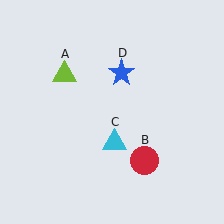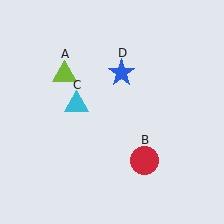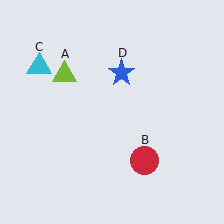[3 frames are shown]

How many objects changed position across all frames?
1 object changed position: cyan triangle (object C).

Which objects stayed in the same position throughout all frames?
Lime triangle (object A) and red circle (object B) and blue star (object D) remained stationary.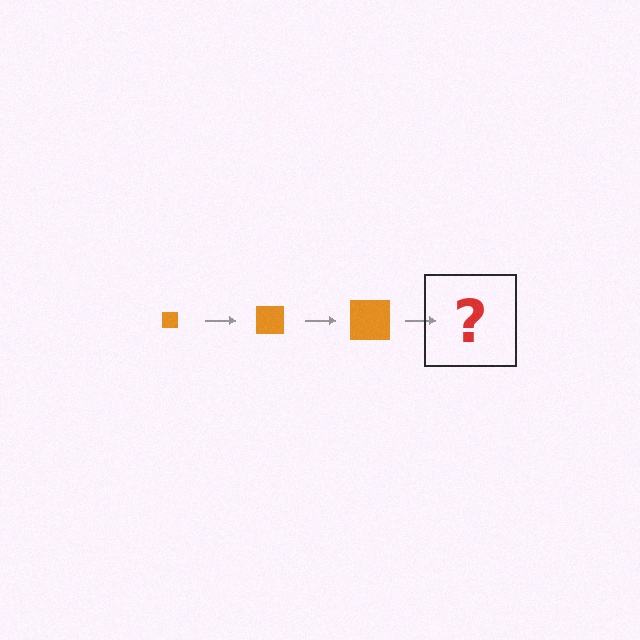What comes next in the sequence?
The next element should be an orange square, larger than the previous one.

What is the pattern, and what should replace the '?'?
The pattern is that the square gets progressively larger each step. The '?' should be an orange square, larger than the previous one.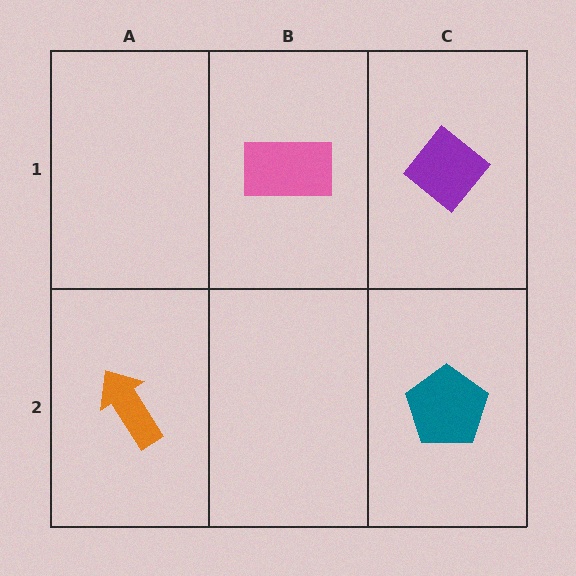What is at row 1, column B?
A pink rectangle.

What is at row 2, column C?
A teal pentagon.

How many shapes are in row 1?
2 shapes.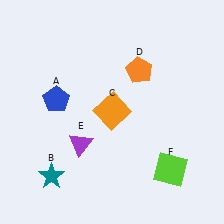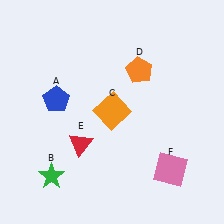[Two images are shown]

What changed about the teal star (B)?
In Image 1, B is teal. In Image 2, it changed to green.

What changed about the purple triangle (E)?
In Image 1, E is purple. In Image 2, it changed to red.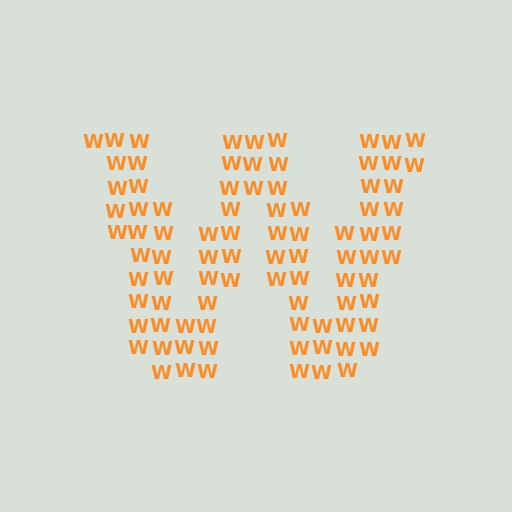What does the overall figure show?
The overall figure shows the letter W.